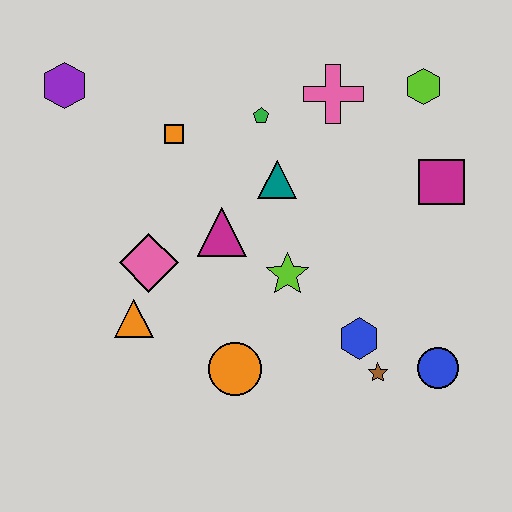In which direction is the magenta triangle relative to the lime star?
The magenta triangle is to the left of the lime star.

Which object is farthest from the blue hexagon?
The purple hexagon is farthest from the blue hexagon.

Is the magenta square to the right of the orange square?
Yes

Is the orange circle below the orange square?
Yes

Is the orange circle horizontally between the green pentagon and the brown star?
No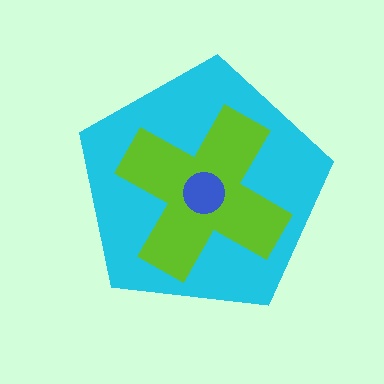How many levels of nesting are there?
3.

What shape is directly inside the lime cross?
The blue circle.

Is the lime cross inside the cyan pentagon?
Yes.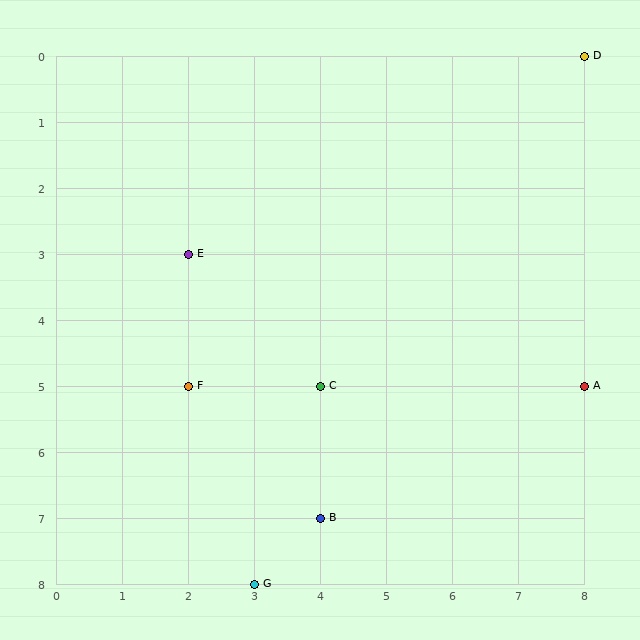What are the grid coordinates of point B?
Point B is at grid coordinates (4, 7).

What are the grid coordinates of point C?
Point C is at grid coordinates (4, 5).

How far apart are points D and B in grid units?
Points D and B are 4 columns and 7 rows apart (about 8.1 grid units diagonally).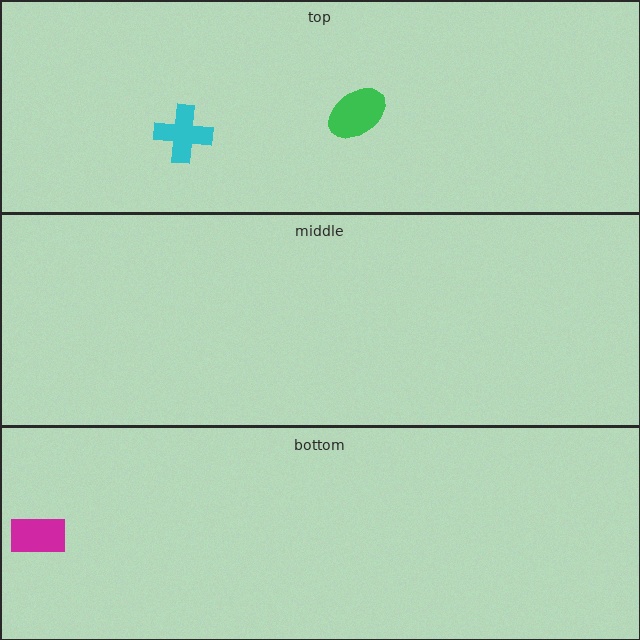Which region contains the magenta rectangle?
The bottom region.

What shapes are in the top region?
The cyan cross, the green ellipse.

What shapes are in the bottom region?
The magenta rectangle.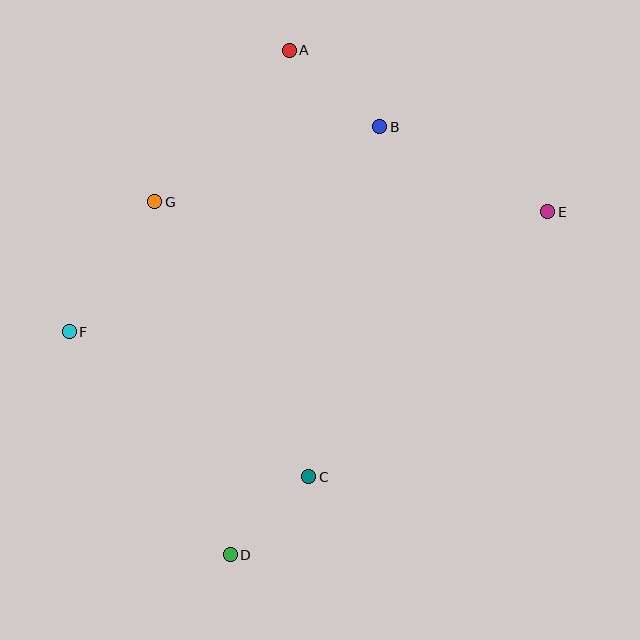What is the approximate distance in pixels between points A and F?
The distance between A and F is approximately 357 pixels.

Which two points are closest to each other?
Points C and D are closest to each other.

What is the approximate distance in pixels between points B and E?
The distance between B and E is approximately 188 pixels.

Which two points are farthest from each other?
Points A and D are farthest from each other.